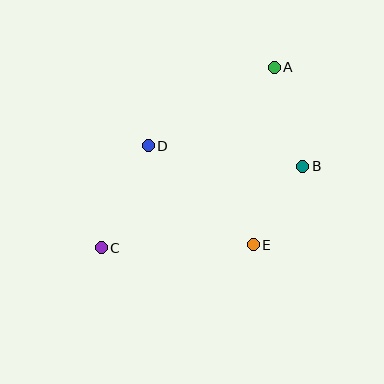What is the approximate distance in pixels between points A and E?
The distance between A and E is approximately 179 pixels.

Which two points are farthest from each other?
Points A and C are farthest from each other.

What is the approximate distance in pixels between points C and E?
The distance between C and E is approximately 152 pixels.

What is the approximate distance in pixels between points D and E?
The distance between D and E is approximately 145 pixels.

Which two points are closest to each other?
Points B and E are closest to each other.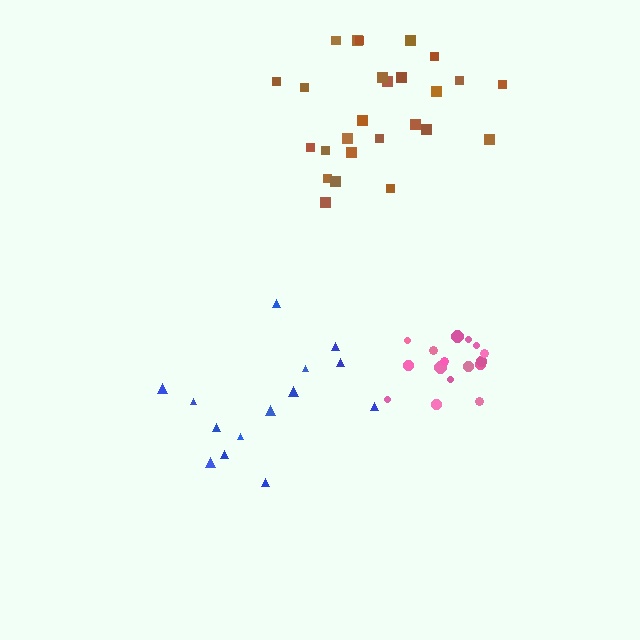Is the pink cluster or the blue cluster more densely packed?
Pink.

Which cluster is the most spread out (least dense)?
Blue.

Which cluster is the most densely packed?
Pink.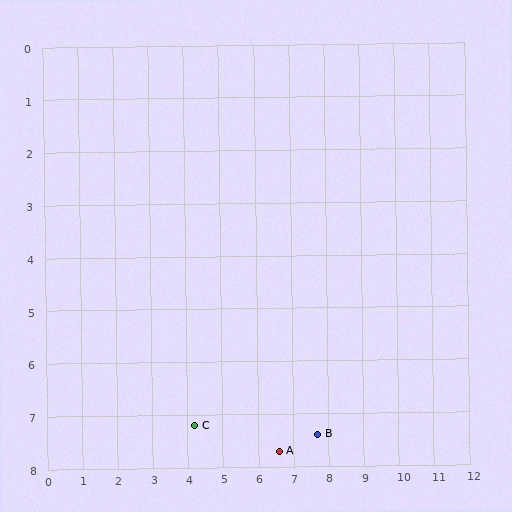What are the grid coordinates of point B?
Point B is at approximately (7.7, 7.4).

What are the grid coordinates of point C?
Point C is at approximately (4.2, 7.2).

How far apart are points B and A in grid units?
Points B and A are about 1.1 grid units apart.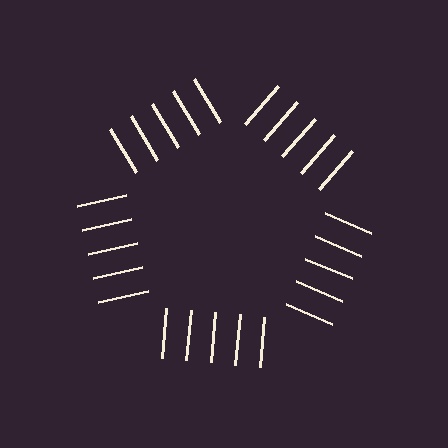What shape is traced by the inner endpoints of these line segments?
An illusory pentagon — the line segments terminate on its edges but no continuous stroke is drawn.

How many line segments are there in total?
25 — 5 along each of the 5 edges.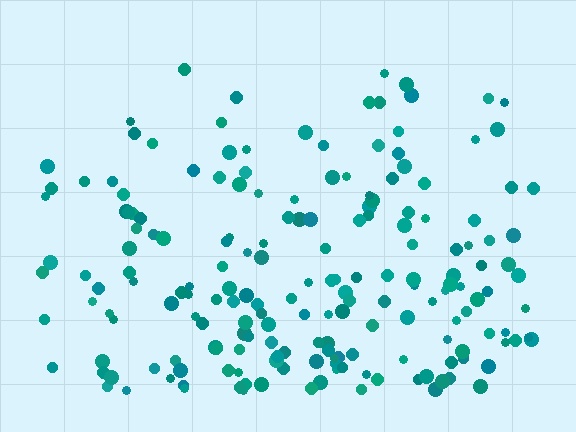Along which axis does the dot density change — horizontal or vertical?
Vertical.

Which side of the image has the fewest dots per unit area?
The top.